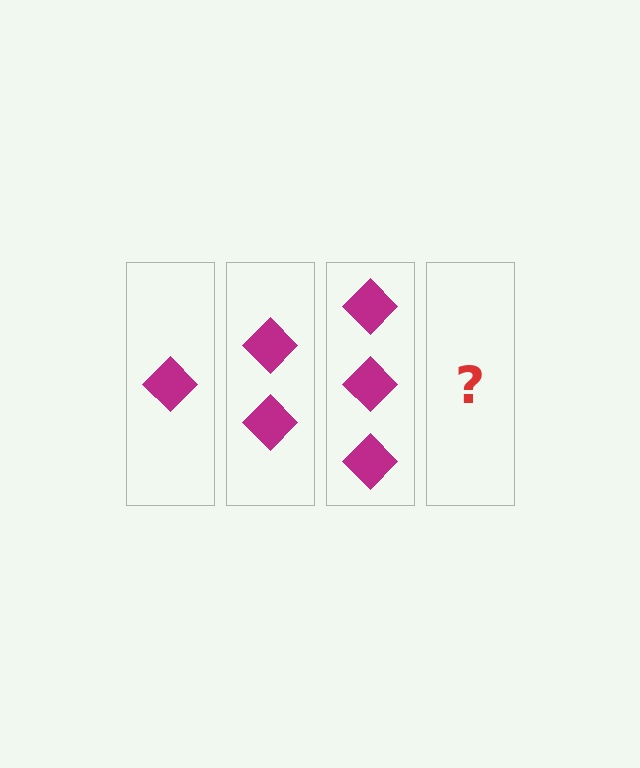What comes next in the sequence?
The next element should be 4 diamonds.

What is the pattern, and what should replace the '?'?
The pattern is that each step adds one more diamond. The '?' should be 4 diamonds.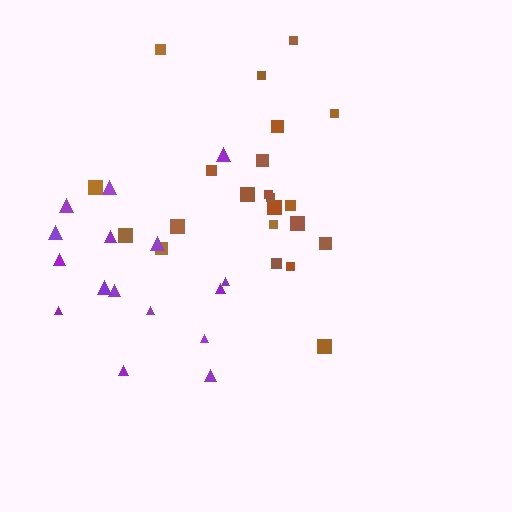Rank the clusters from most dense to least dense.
brown, purple.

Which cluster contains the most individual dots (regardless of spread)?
Brown (22).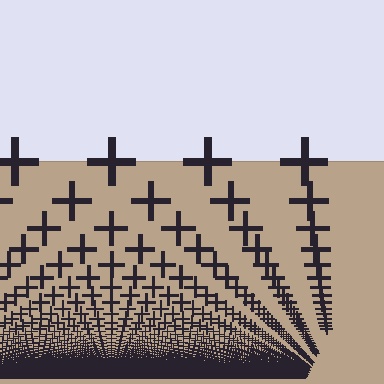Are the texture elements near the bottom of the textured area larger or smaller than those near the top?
Smaller. The gradient is inverted — elements near the bottom are smaller and denser.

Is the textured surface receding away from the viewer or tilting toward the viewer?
The surface appears to tilt toward the viewer. Texture elements get larger and sparser toward the top.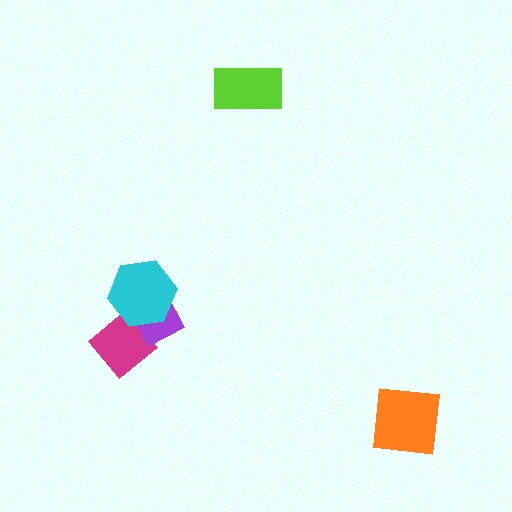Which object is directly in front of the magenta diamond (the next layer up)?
The purple diamond is directly in front of the magenta diamond.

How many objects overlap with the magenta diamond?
3 objects overlap with the magenta diamond.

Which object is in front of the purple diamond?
The cyan hexagon is in front of the purple diamond.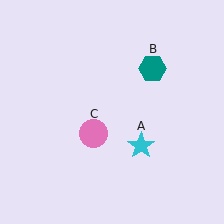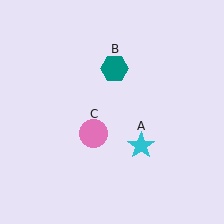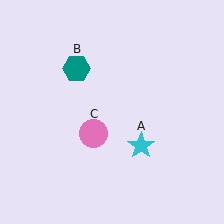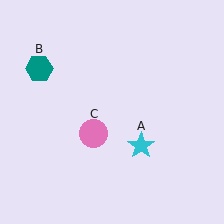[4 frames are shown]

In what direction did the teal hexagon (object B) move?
The teal hexagon (object B) moved left.